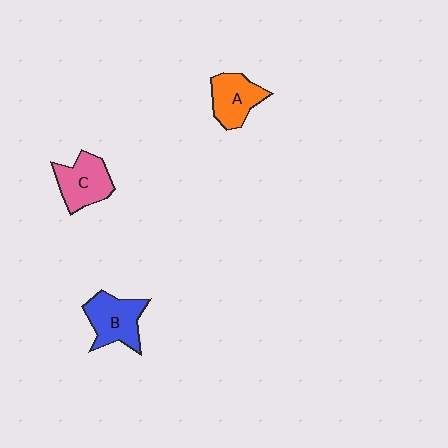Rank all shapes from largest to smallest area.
From largest to smallest: B (blue), C (pink), A (orange).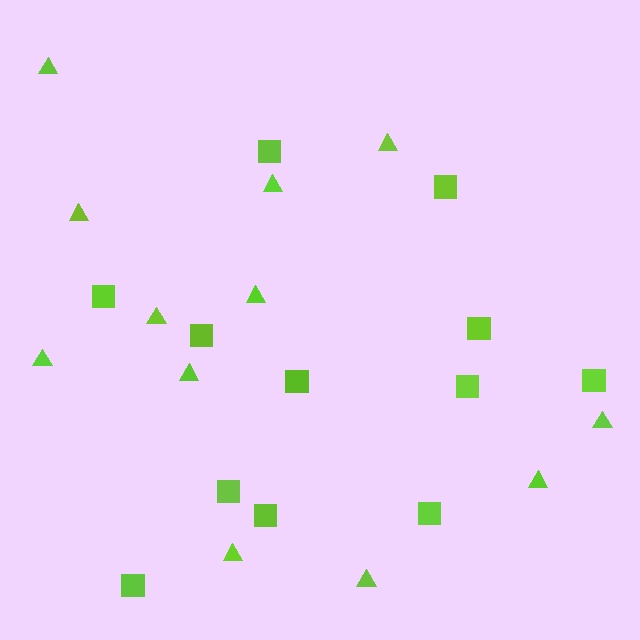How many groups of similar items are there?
There are 2 groups: one group of squares (12) and one group of triangles (12).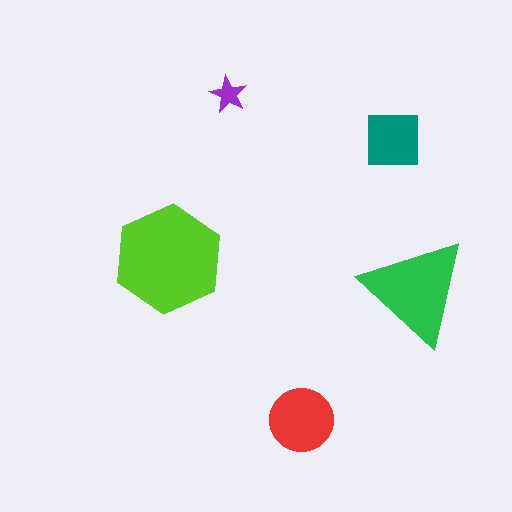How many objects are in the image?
There are 5 objects in the image.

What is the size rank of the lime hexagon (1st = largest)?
1st.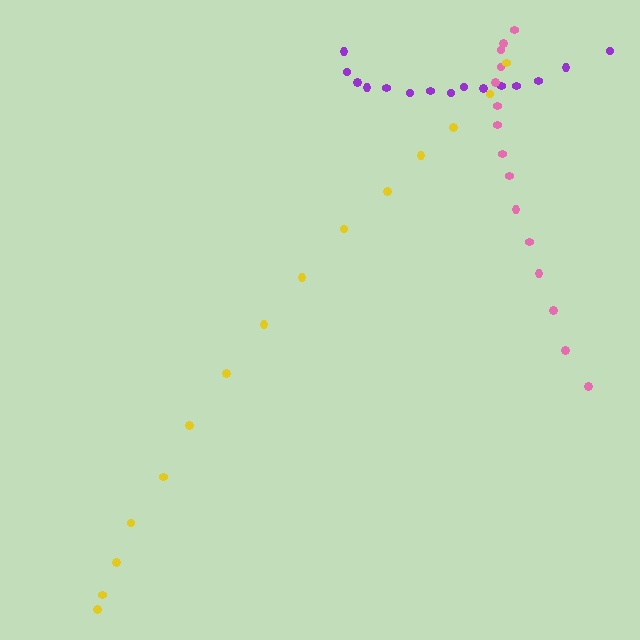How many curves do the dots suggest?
There are 3 distinct paths.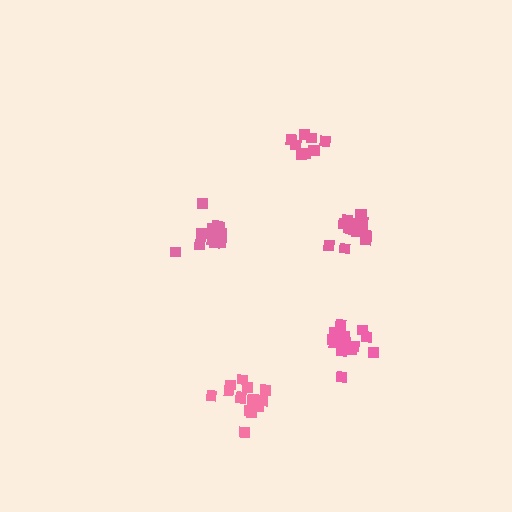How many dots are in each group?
Group 1: 15 dots, Group 2: 15 dots, Group 3: 12 dots, Group 4: 15 dots, Group 5: 9 dots (66 total).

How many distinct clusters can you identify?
There are 5 distinct clusters.